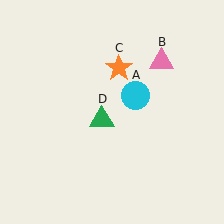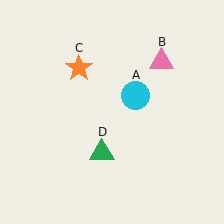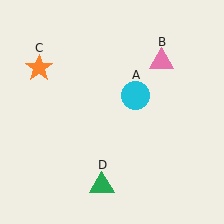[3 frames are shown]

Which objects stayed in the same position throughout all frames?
Cyan circle (object A) and pink triangle (object B) remained stationary.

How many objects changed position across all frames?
2 objects changed position: orange star (object C), green triangle (object D).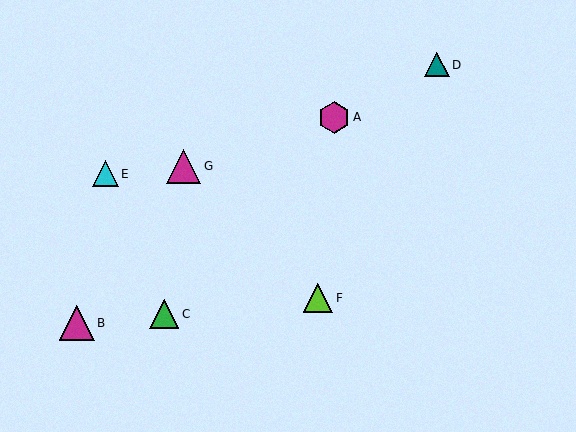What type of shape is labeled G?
Shape G is a magenta triangle.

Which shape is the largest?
The magenta triangle (labeled B) is the largest.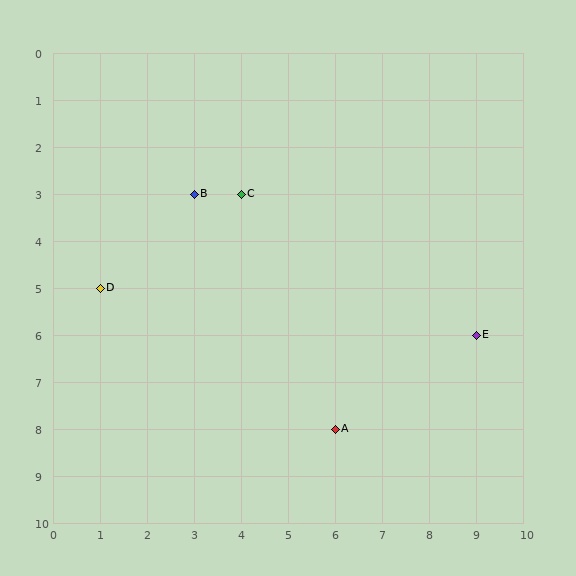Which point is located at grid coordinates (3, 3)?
Point B is at (3, 3).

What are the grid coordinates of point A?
Point A is at grid coordinates (6, 8).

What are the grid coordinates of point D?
Point D is at grid coordinates (1, 5).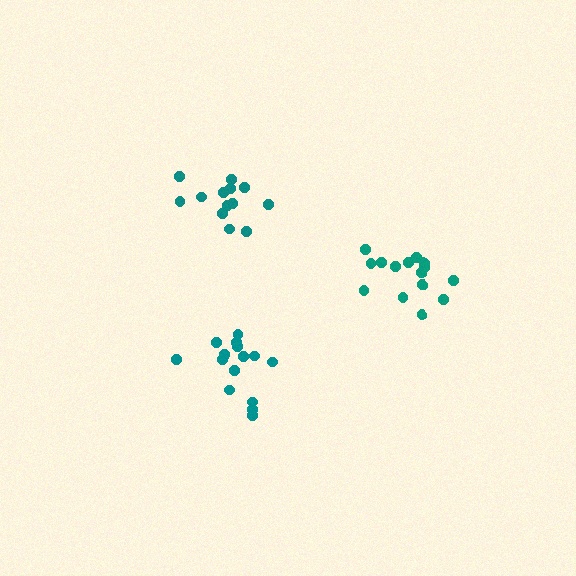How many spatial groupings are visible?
There are 3 spatial groupings.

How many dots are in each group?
Group 1: 16 dots, Group 2: 13 dots, Group 3: 15 dots (44 total).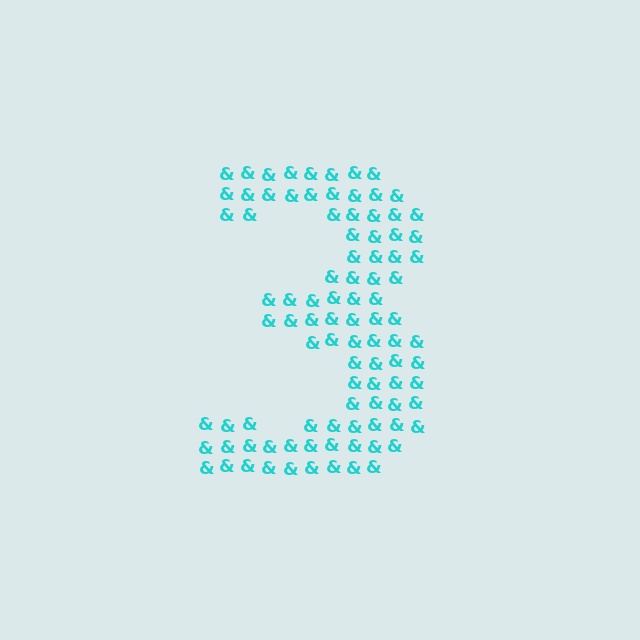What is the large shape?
The large shape is the digit 3.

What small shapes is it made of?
It is made of small ampersands.